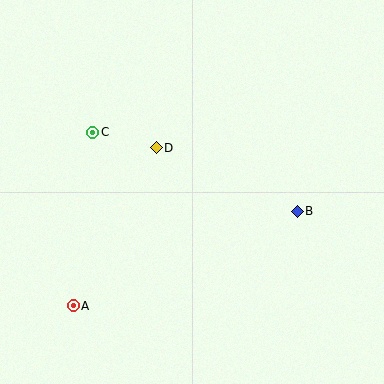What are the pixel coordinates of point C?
Point C is at (93, 132).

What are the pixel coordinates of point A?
Point A is at (73, 306).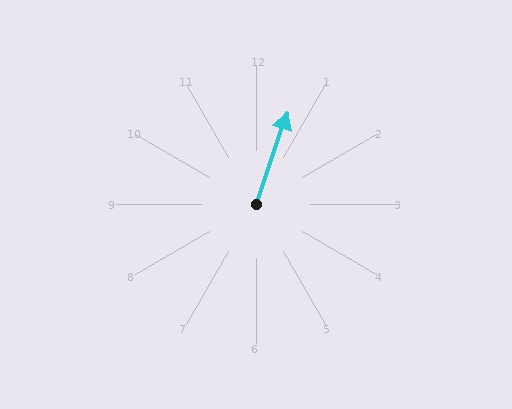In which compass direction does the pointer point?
North.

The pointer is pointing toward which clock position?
Roughly 1 o'clock.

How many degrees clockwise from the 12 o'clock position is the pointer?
Approximately 19 degrees.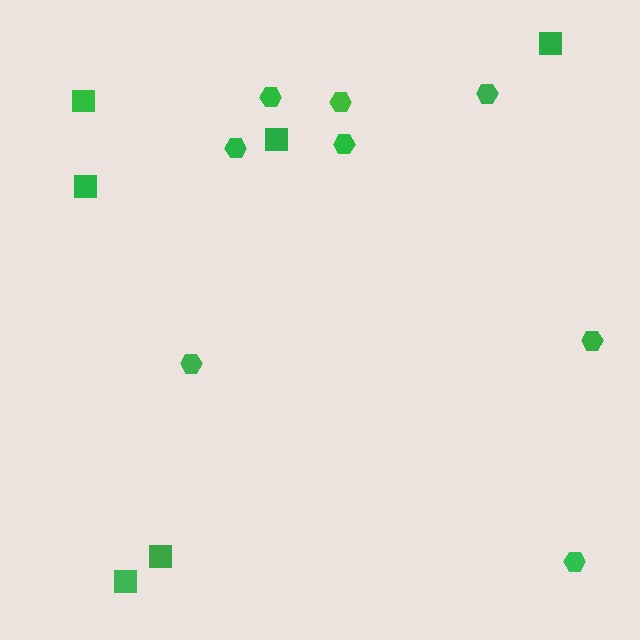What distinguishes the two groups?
There are 2 groups: one group of hexagons (8) and one group of squares (6).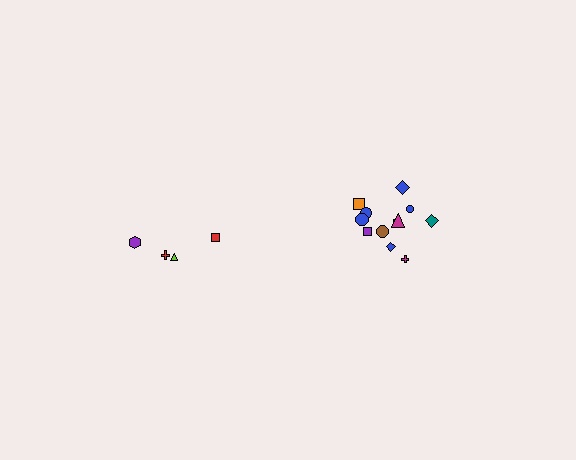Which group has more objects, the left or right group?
The right group.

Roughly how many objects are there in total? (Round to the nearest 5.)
Roughly 15 objects in total.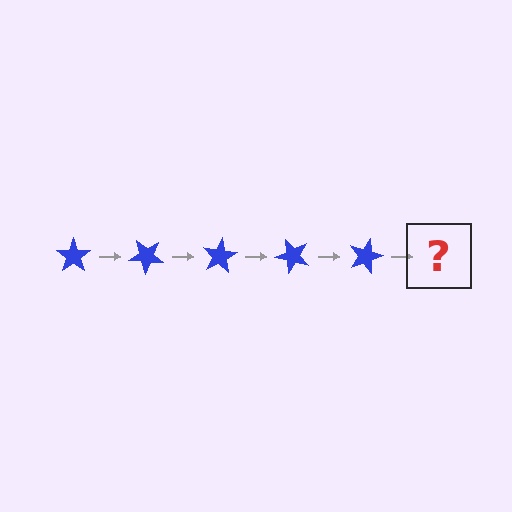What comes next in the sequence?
The next element should be a blue star rotated 200 degrees.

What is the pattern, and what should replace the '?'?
The pattern is that the star rotates 40 degrees each step. The '?' should be a blue star rotated 200 degrees.